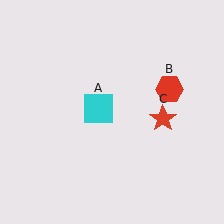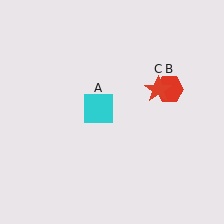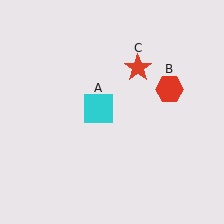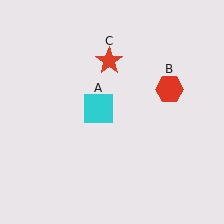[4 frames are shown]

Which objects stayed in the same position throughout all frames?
Cyan square (object A) and red hexagon (object B) remained stationary.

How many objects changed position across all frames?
1 object changed position: red star (object C).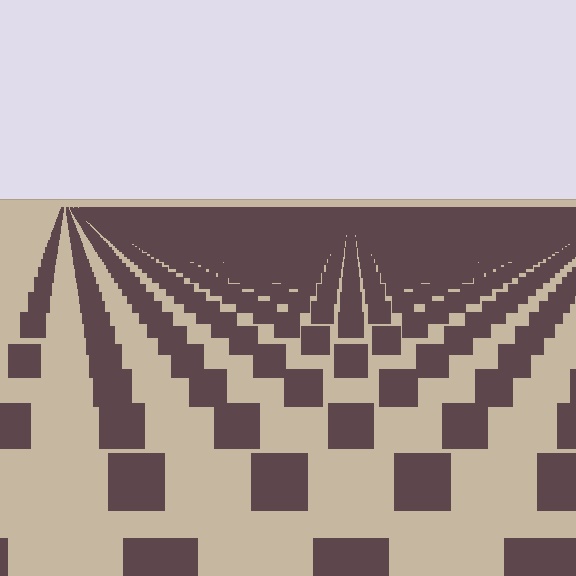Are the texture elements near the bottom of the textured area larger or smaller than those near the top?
Larger. Near the bottom, elements are closer to the viewer and appear at a bigger on-screen size.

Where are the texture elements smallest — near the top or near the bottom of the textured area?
Near the top.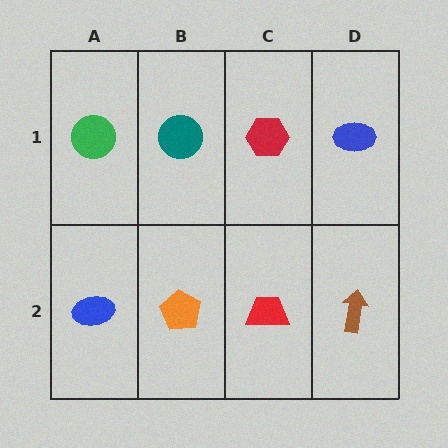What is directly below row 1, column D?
A brown arrow.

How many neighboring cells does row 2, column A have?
2.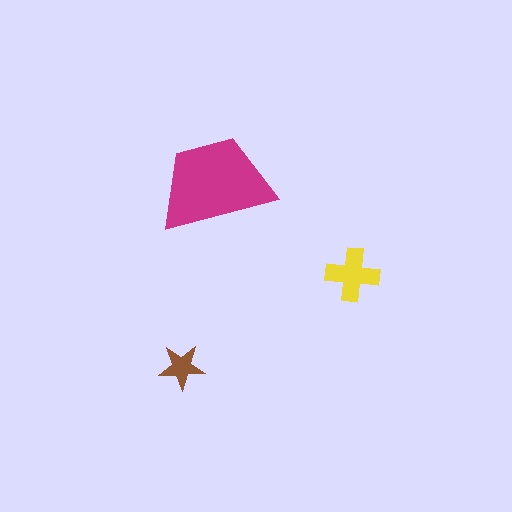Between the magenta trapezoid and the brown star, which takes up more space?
The magenta trapezoid.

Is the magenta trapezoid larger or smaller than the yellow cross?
Larger.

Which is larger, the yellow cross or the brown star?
The yellow cross.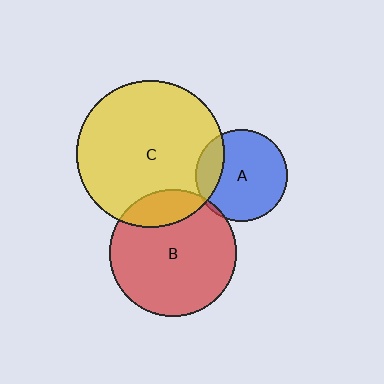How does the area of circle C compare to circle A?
Approximately 2.6 times.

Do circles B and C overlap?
Yes.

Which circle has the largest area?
Circle C (yellow).